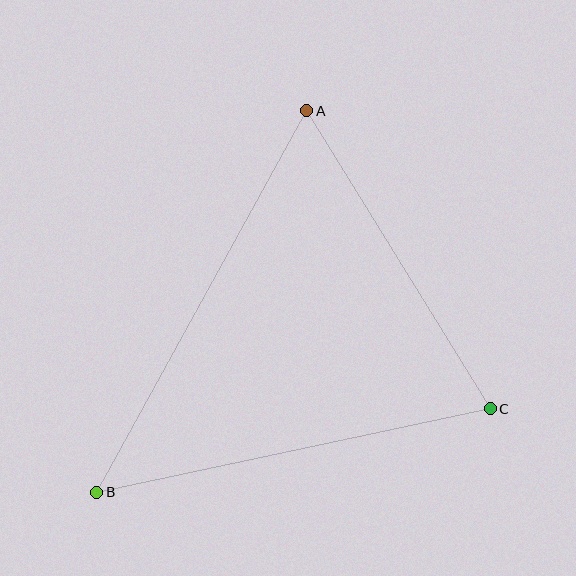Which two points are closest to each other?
Points A and C are closest to each other.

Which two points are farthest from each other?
Points A and B are farthest from each other.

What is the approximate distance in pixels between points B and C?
The distance between B and C is approximately 402 pixels.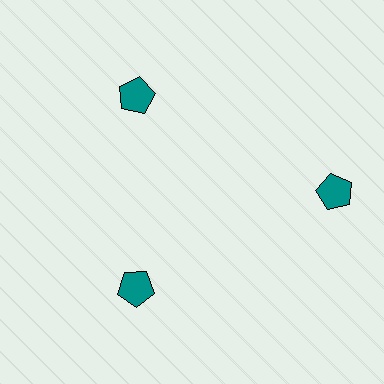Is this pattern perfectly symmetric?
No. The 3 teal pentagons are arranged in a ring, but one element near the 3 o'clock position is pushed outward from the center, breaking the 3-fold rotational symmetry.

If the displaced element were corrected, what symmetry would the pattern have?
It would have 3-fold rotational symmetry — the pattern would map onto itself every 120 degrees.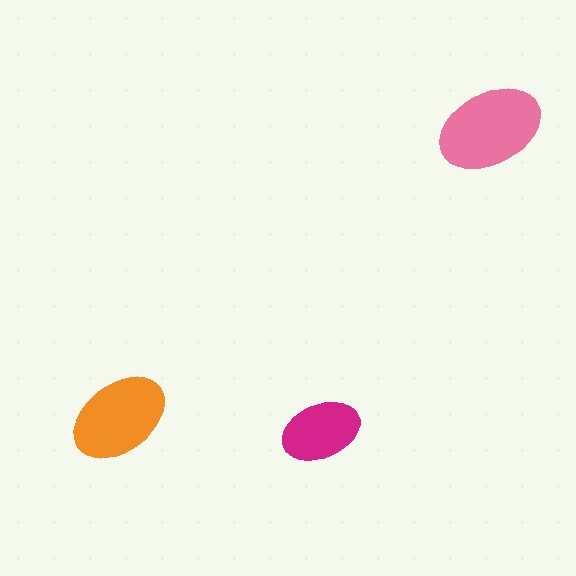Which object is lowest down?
The magenta ellipse is bottommost.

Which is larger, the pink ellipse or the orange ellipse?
The pink one.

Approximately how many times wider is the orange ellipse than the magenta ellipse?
About 1.5 times wider.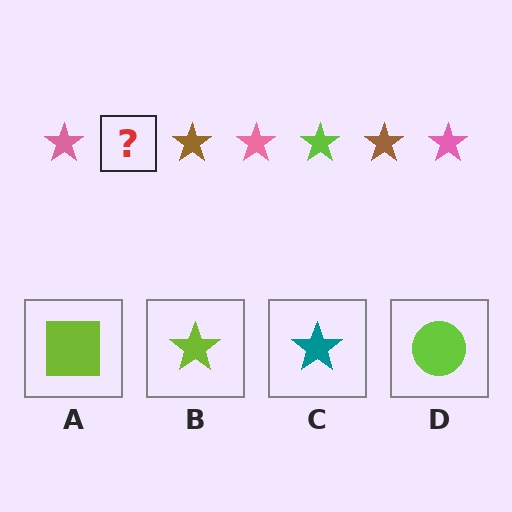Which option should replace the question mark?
Option B.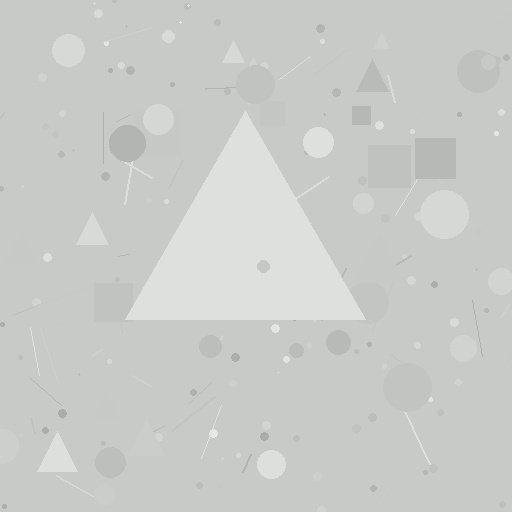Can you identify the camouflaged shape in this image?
The camouflaged shape is a triangle.